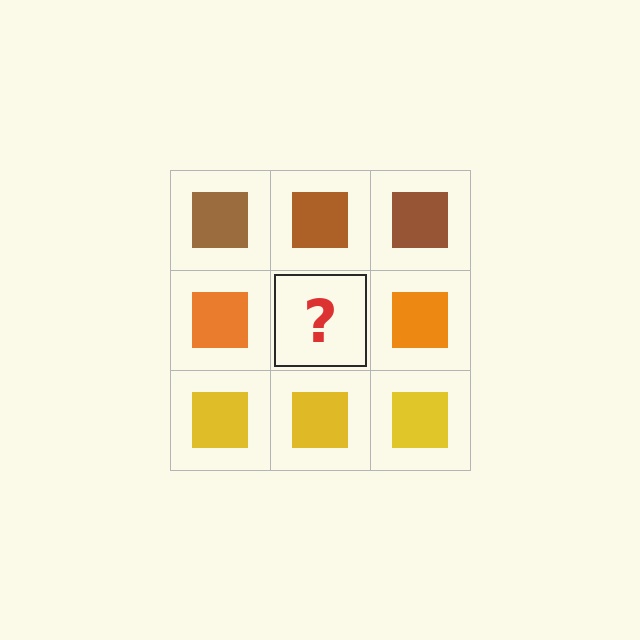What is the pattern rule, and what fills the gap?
The rule is that each row has a consistent color. The gap should be filled with an orange square.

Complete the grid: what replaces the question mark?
The question mark should be replaced with an orange square.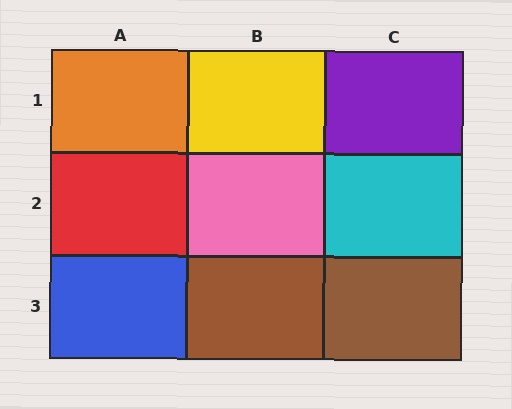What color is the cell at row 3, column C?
Brown.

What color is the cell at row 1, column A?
Orange.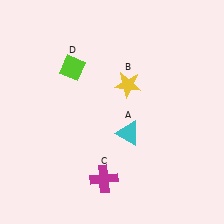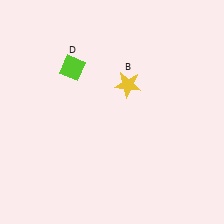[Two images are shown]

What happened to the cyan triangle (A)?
The cyan triangle (A) was removed in Image 2. It was in the bottom-right area of Image 1.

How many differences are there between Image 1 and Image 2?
There are 2 differences between the two images.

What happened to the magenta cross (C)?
The magenta cross (C) was removed in Image 2. It was in the bottom-left area of Image 1.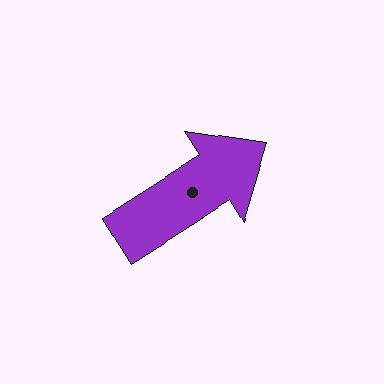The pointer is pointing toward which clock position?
Roughly 2 o'clock.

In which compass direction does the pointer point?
Northeast.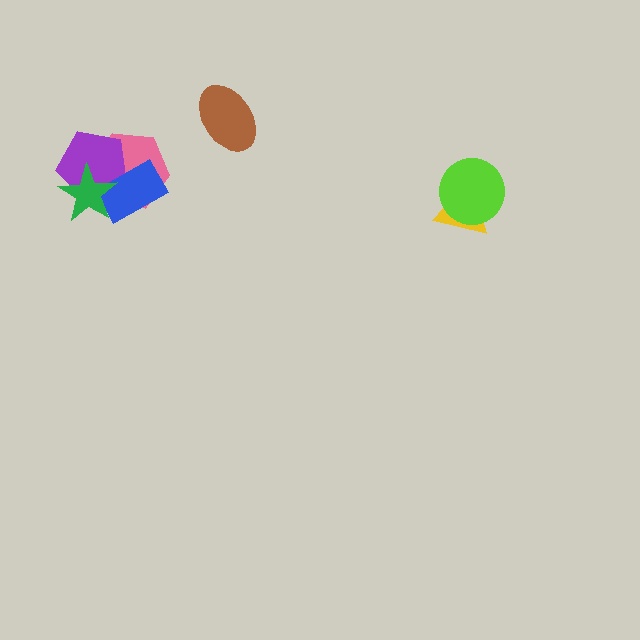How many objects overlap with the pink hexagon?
3 objects overlap with the pink hexagon.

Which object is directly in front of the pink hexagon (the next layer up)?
The purple pentagon is directly in front of the pink hexagon.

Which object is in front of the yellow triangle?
The lime circle is in front of the yellow triangle.